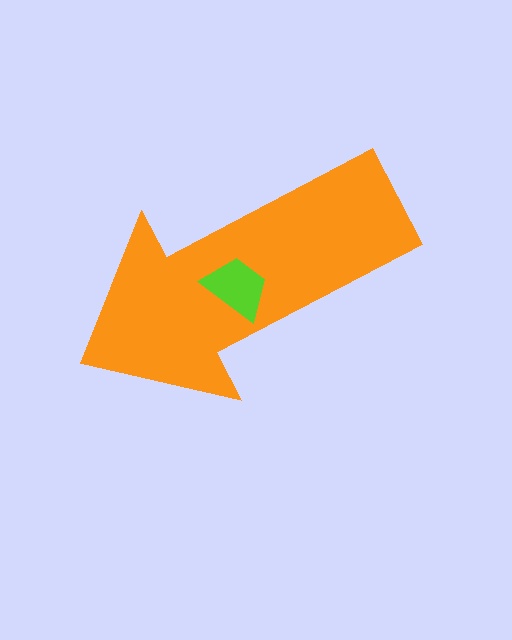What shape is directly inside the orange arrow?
The lime trapezoid.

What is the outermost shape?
The orange arrow.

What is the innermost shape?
The lime trapezoid.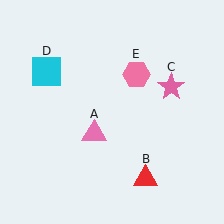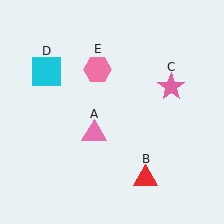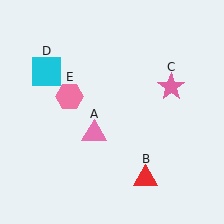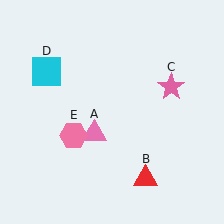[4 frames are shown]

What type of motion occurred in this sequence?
The pink hexagon (object E) rotated counterclockwise around the center of the scene.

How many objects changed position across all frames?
1 object changed position: pink hexagon (object E).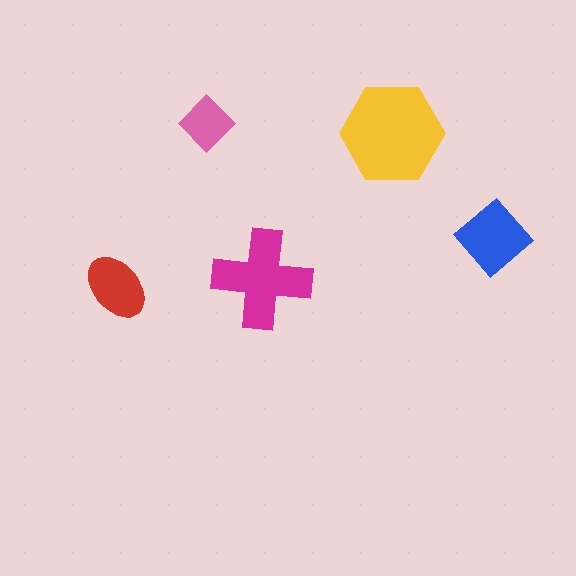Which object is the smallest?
The pink diamond.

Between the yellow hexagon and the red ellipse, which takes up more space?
The yellow hexagon.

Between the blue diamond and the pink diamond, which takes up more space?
The blue diamond.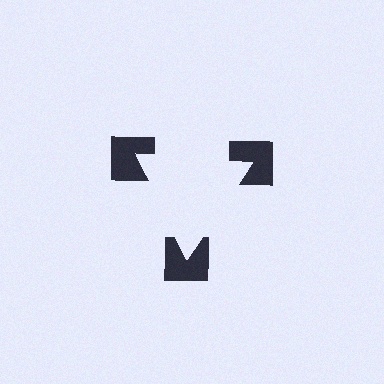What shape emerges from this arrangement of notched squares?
An illusory triangle — its edges are inferred from the aligned wedge cuts in the notched squares, not physically drawn.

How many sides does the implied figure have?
3 sides.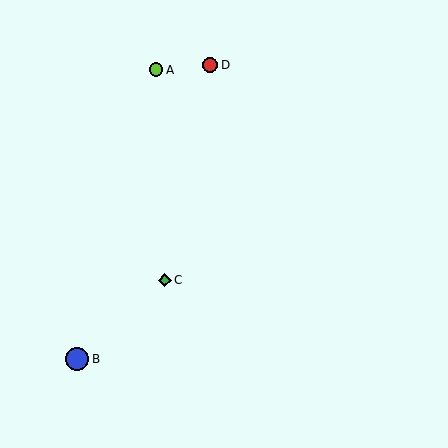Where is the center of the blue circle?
The center of the blue circle is at (77, 359).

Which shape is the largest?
The blue circle (labeled B) is the largest.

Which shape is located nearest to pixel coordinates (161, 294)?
The green diamond (labeled C) at (165, 280) is nearest to that location.